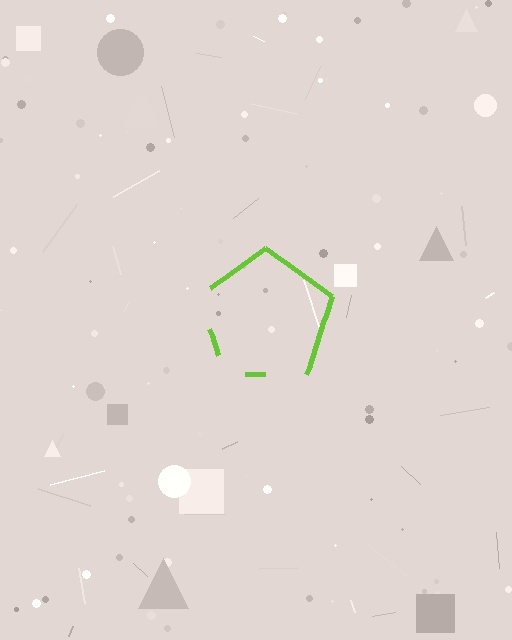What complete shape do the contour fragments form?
The contour fragments form a pentagon.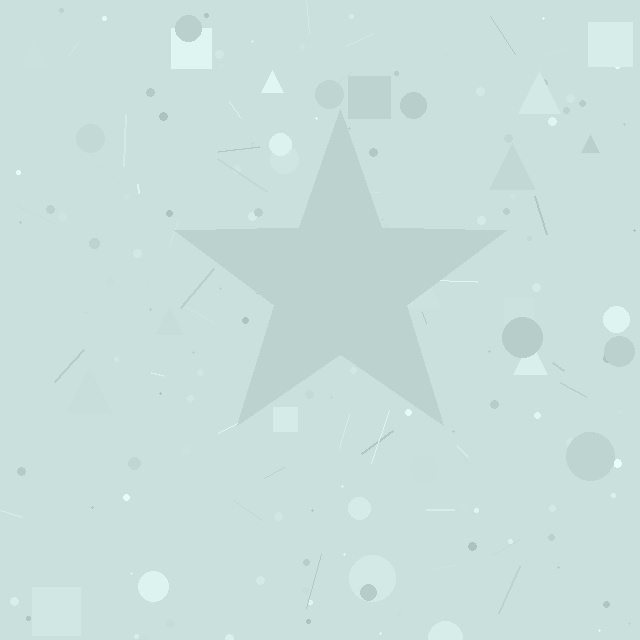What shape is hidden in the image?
A star is hidden in the image.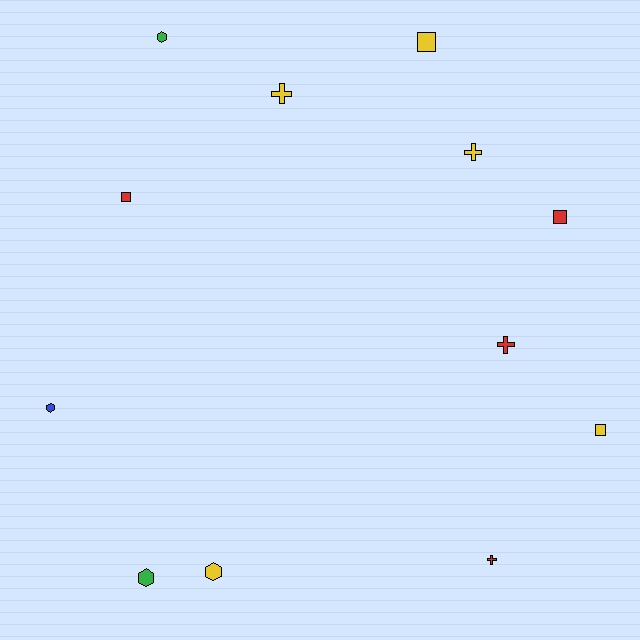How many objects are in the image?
There are 12 objects.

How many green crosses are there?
There are no green crosses.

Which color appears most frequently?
Yellow, with 5 objects.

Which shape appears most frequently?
Hexagon, with 4 objects.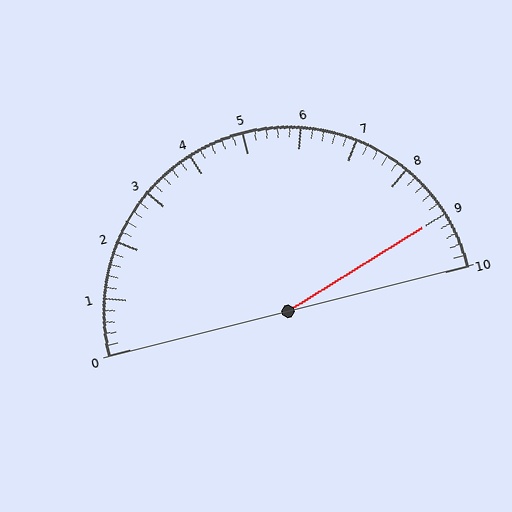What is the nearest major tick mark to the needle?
The nearest major tick mark is 9.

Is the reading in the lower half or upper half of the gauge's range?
The reading is in the upper half of the range (0 to 10).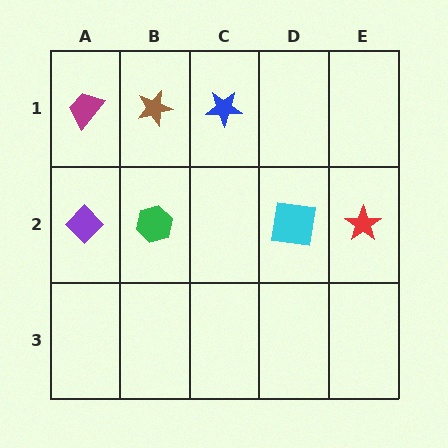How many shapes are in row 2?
4 shapes.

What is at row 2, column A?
A purple diamond.